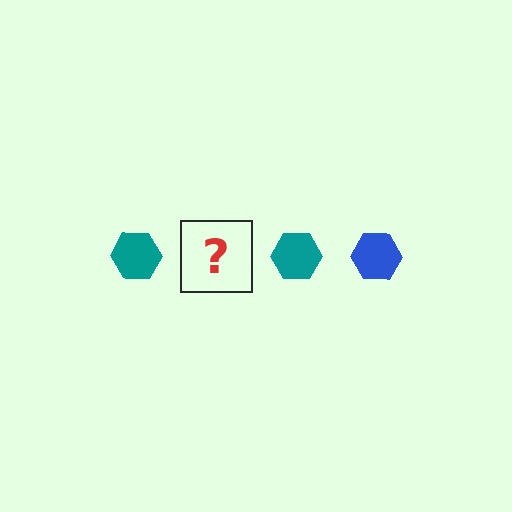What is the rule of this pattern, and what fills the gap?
The rule is that the pattern cycles through teal, blue hexagons. The gap should be filled with a blue hexagon.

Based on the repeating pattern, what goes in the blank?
The blank should be a blue hexagon.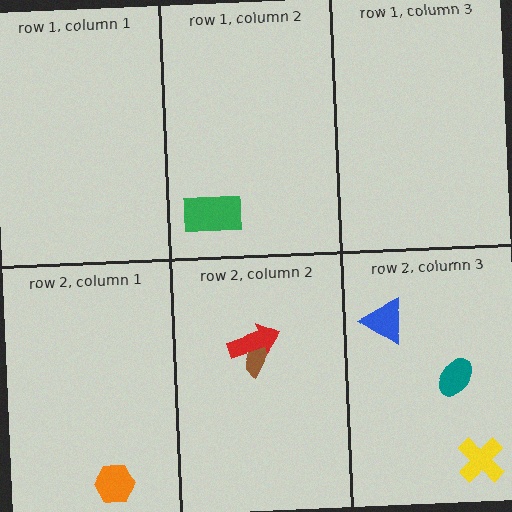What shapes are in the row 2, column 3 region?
The blue triangle, the teal ellipse, the yellow cross.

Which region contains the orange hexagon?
The row 2, column 1 region.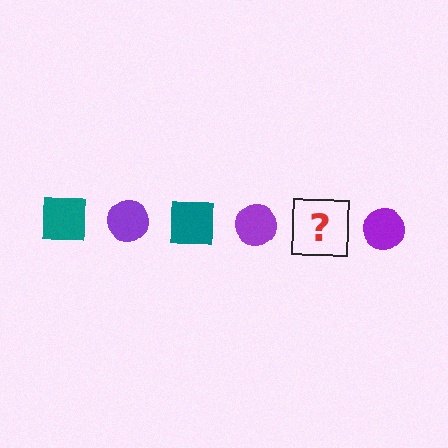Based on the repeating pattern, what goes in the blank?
The blank should be a teal square.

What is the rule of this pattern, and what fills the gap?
The rule is that the pattern alternates between teal square and purple circle. The gap should be filled with a teal square.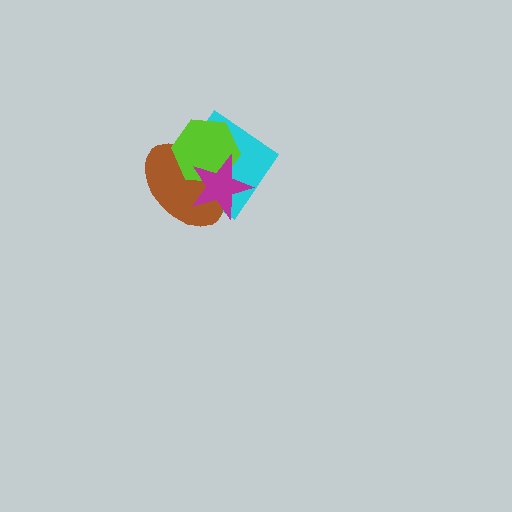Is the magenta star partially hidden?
No, no other shape covers it.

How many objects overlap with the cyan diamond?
3 objects overlap with the cyan diamond.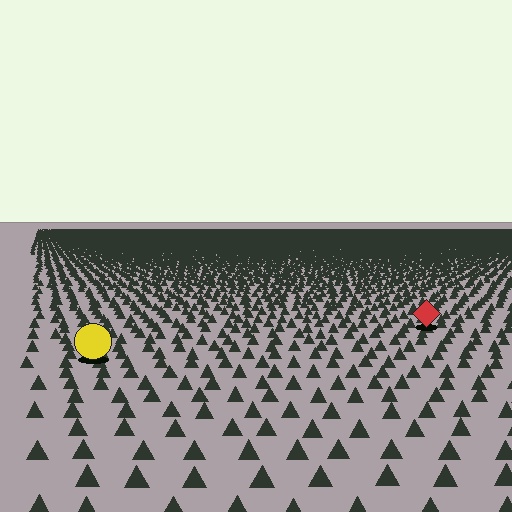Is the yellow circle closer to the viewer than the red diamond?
Yes. The yellow circle is closer — you can tell from the texture gradient: the ground texture is coarser near it.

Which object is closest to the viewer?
The yellow circle is closest. The texture marks near it are larger and more spread out.